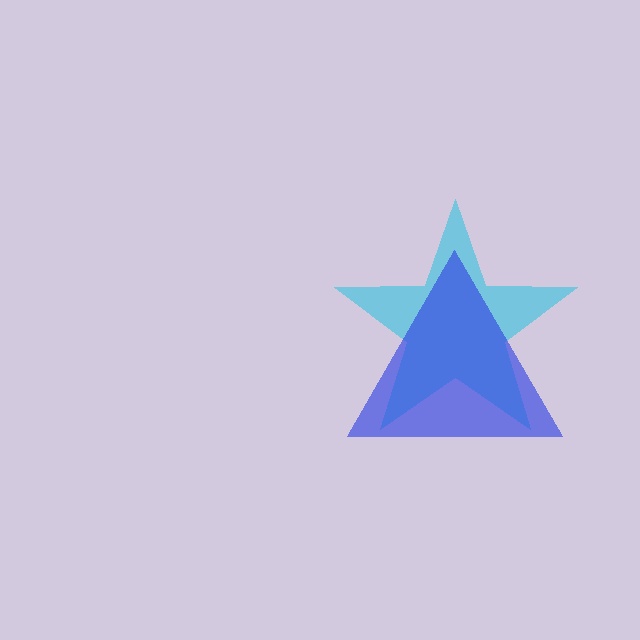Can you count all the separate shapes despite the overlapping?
Yes, there are 2 separate shapes.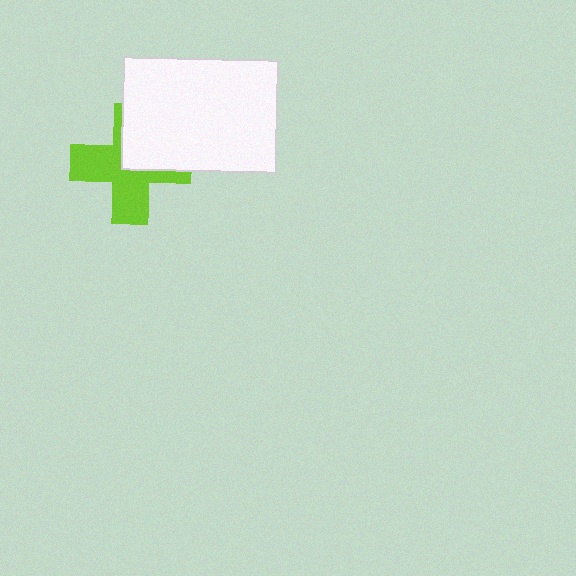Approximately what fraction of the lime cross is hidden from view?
Roughly 39% of the lime cross is hidden behind the white rectangle.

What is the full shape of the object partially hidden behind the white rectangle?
The partially hidden object is a lime cross.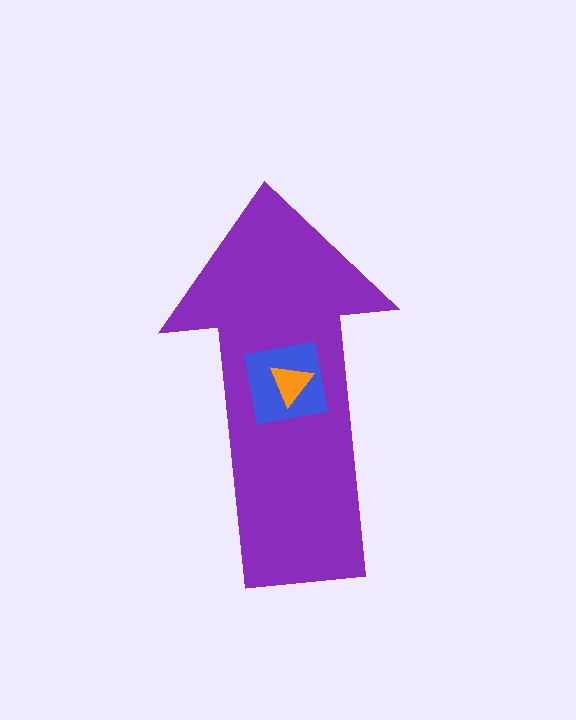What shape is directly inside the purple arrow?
The blue square.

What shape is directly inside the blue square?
The orange triangle.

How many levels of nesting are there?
3.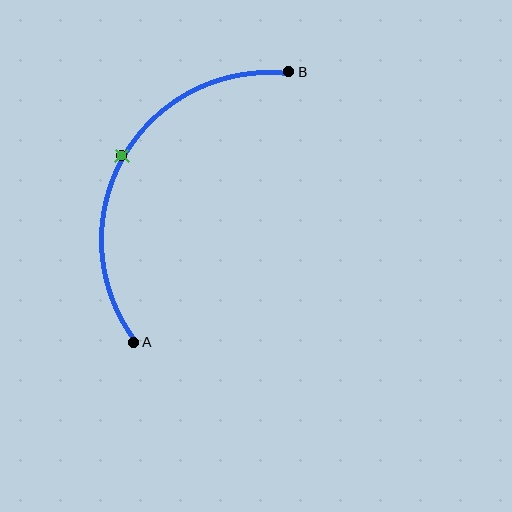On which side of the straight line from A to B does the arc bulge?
The arc bulges to the left of the straight line connecting A and B.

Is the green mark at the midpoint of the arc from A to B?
Yes. The green mark lies on the arc at equal arc-length from both A and B — it is the arc midpoint.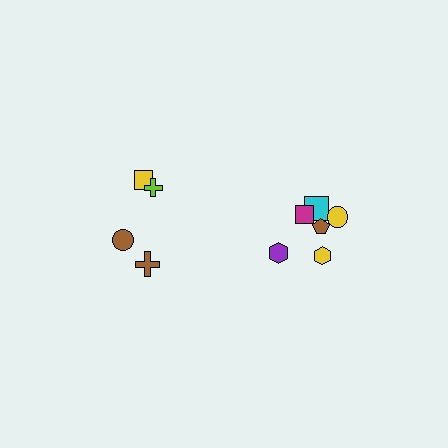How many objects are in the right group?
There are 6 objects.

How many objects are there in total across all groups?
There are 10 objects.